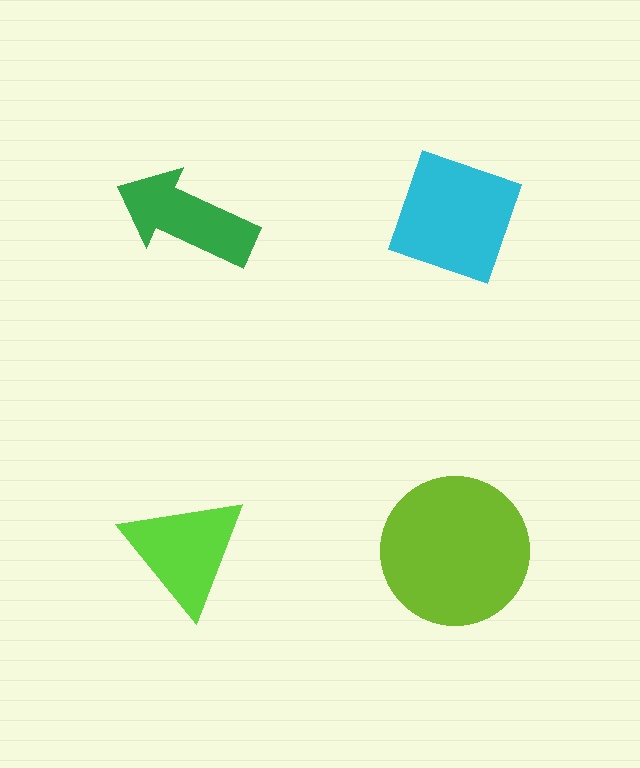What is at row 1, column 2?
A cyan diamond.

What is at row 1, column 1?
A green arrow.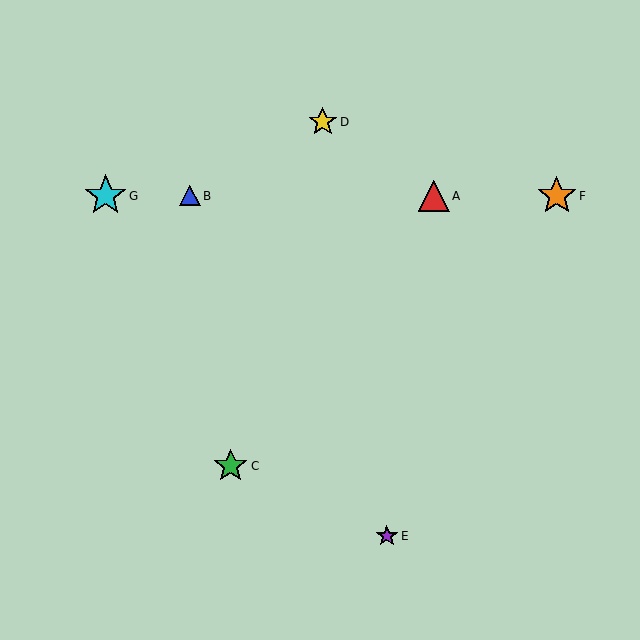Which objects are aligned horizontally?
Objects A, B, F, G are aligned horizontally.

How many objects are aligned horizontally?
4 objects (A, B, F, G) are aligned horizontally.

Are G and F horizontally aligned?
Yes, both are at y≈196.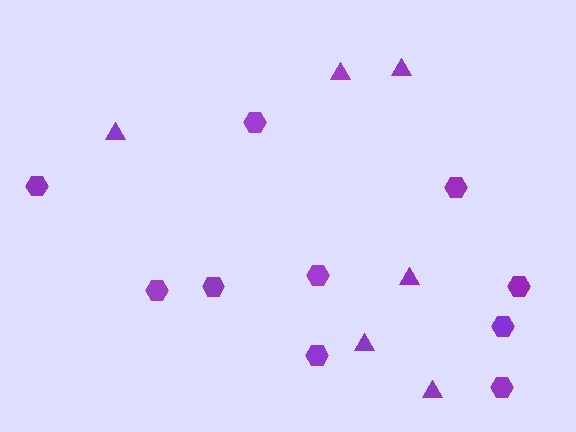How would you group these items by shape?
There are 2 groups: one group of hexagons (10) and one group of triangles (6).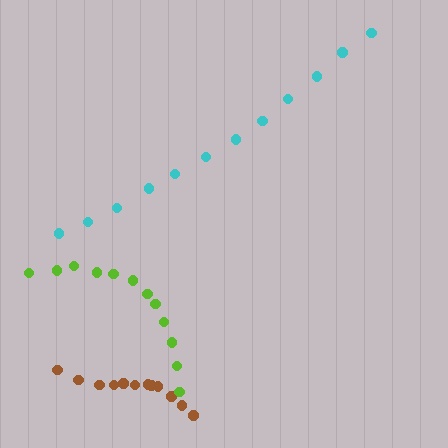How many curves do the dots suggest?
There are 3 distinct paths.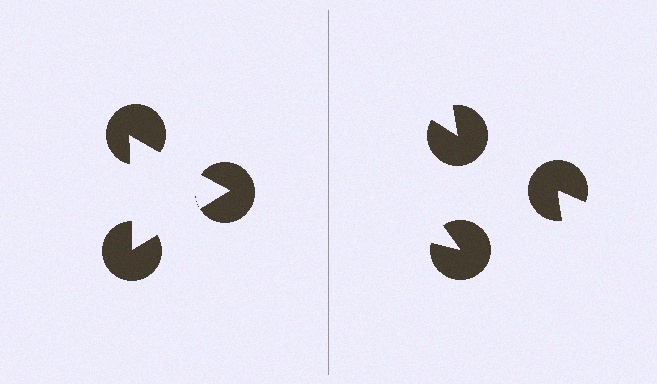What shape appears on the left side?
An illusory triangle.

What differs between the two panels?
The pac-man discs are positioned identically on both sides; only the wedge orientations differ. On the left they align to a triangle; on the right they are misaligned.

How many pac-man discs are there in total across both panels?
6 — 3 on each side.